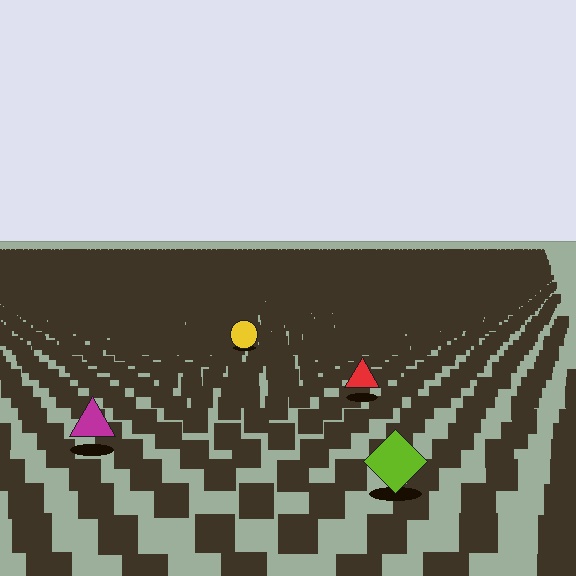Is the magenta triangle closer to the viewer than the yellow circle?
Yes. The magenta triangle is closer — you can tell from the texture gradient: the ground texture is coarser near it.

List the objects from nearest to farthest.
From nearest to farthest: the lime diamond, the magenta triangle, the red triangle, the yellow circle.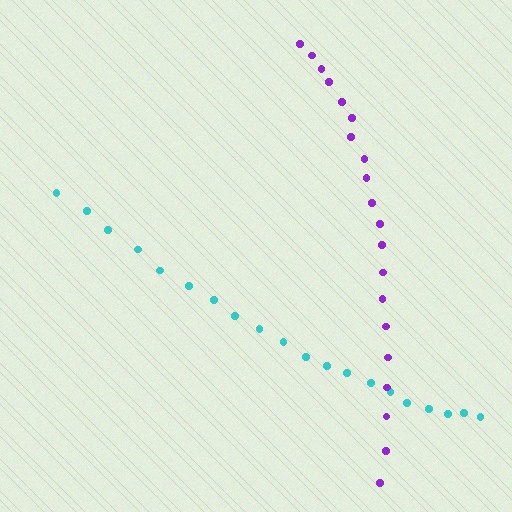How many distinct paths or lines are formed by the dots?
There are 2 distinct paths.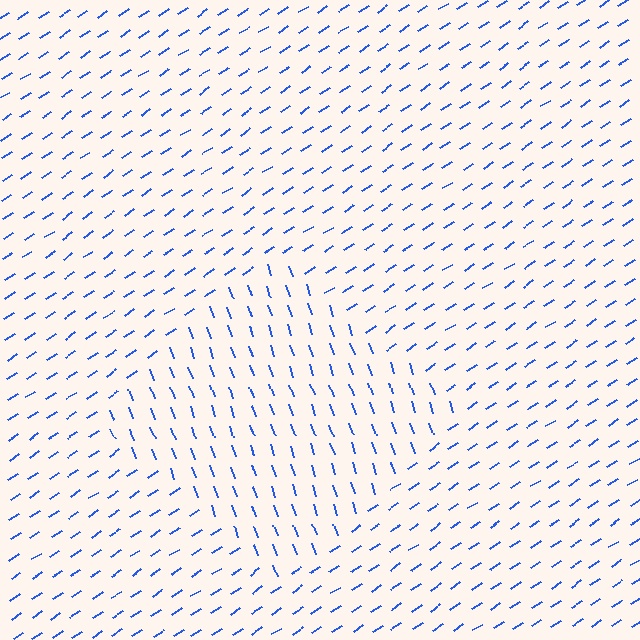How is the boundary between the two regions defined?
The boundary is defined purely by a change in line orientation (approximately 77 degrees difference). All lines are the same color and thickness.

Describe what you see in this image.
The image is filled with small blue line segments. A diamond region in the image has lines oriented differently from the surrounding lines, creating a visible texture boundary.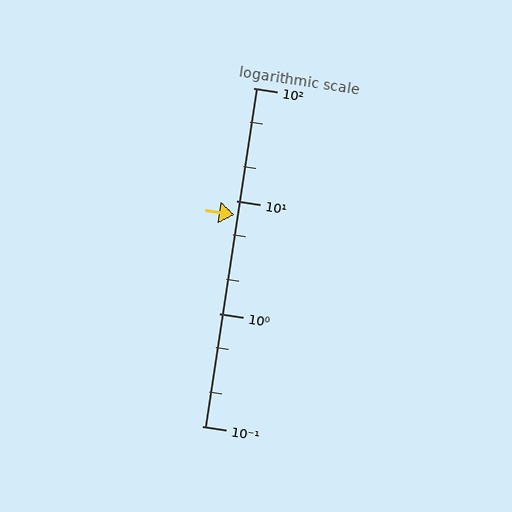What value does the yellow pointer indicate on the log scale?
The pointer indicates approximately 7.5.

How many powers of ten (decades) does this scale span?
The scale spans 3 decades, from 0.1 to 100.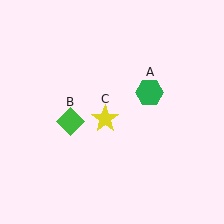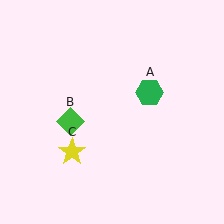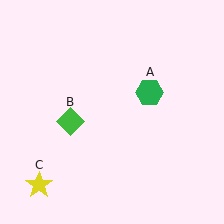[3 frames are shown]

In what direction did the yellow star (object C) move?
The yellow star (object C) moved down and to the left.